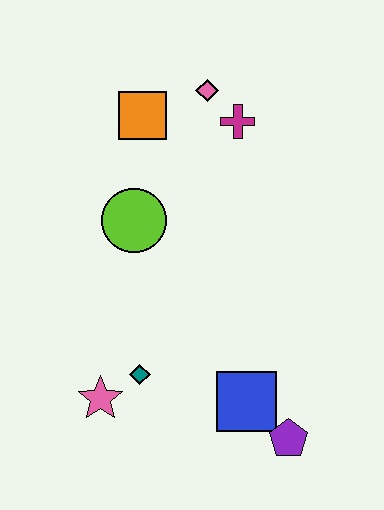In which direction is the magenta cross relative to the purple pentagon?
The magenta cross is above the purple pentagon.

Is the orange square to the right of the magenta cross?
No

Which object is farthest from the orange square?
The purple pentagon is farthest from the orange square.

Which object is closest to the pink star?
The teal diamond is closest to the pink star.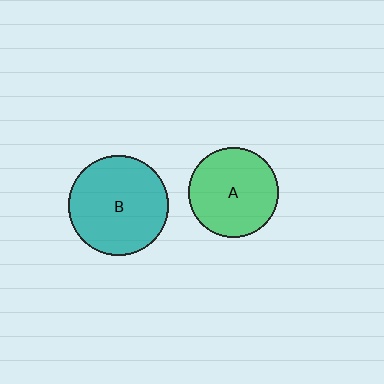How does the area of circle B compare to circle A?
Approximately 1.2 times.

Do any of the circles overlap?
No, none of the circles overlap.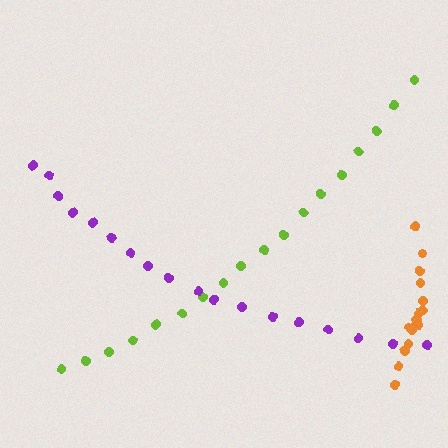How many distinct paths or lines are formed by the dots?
There are 3 distinct paths.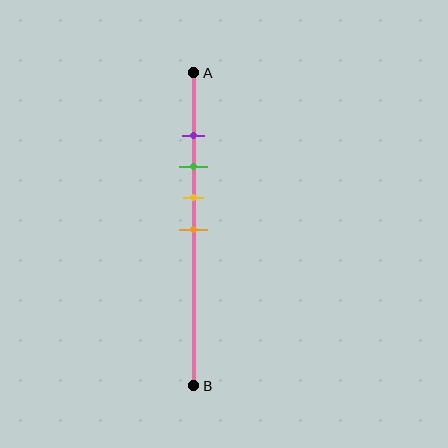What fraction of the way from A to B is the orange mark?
The orange mark is approximately 50% (0.5) of the way from A to B.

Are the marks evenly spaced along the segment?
Yes, the marks are approximately evenly spaced.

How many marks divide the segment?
There are 4 marks dividing the segment.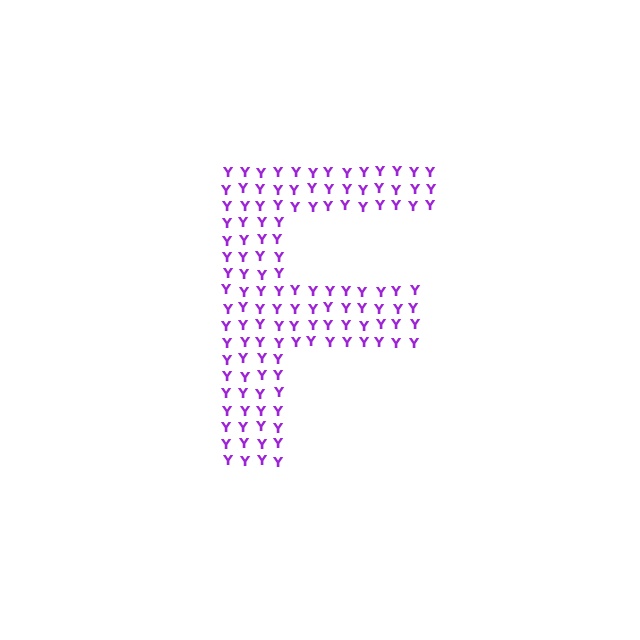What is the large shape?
The large shape is the letter F.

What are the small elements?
The small elements are letter Y's.